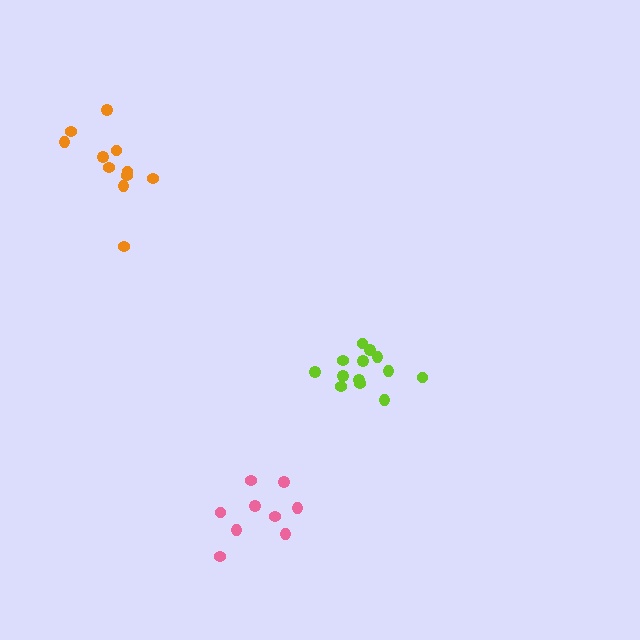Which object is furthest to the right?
The lime cluster is rightmost.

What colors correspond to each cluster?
The clusters are colored: lime, pink, orange.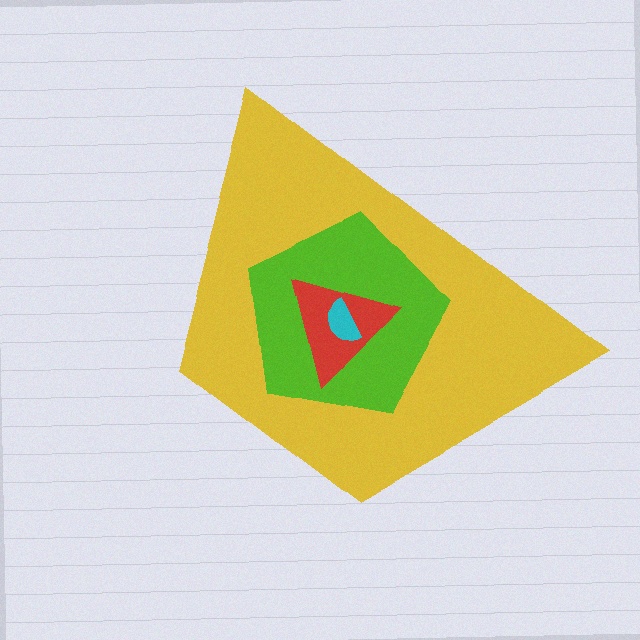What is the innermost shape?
The cyan semicircle.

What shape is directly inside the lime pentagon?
The red triangle.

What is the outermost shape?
The yellow trapezoid.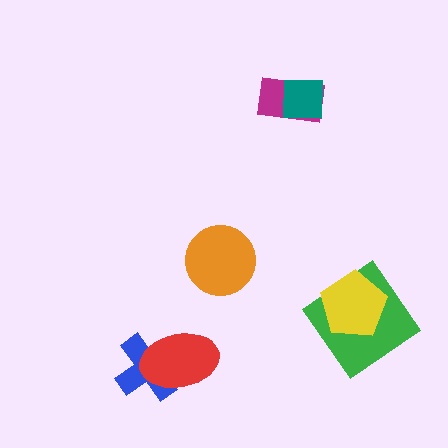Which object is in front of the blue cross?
The red ellipse is in front of the blue cross.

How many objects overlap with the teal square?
1 object overlaps with the teal square.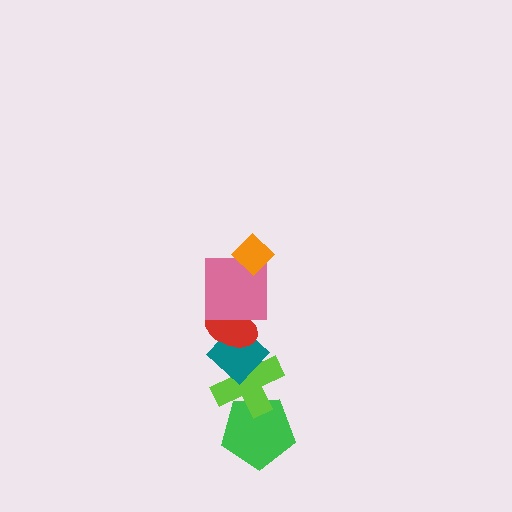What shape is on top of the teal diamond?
The red ellipse is on top of the teal diamond.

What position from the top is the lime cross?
The lime cross is 5th from the top.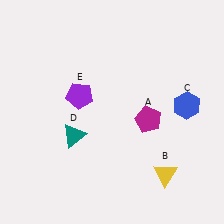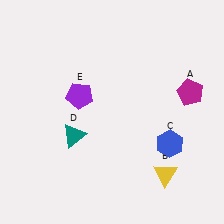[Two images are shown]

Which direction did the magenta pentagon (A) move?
The magenta pentagon (A) moved right.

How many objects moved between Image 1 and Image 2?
2 objects moved between the two images.